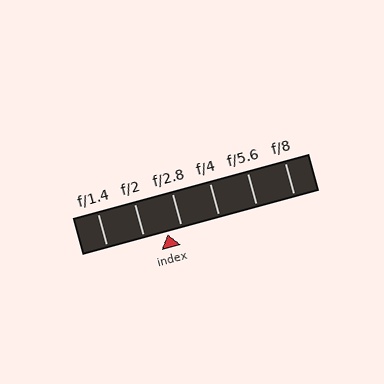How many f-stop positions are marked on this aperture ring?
There are 6 f-stop positions marked.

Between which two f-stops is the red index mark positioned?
The index mark is between f/2 and f/2.8.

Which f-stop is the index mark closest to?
The index mark is closest to f/2.8.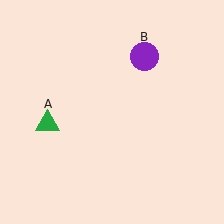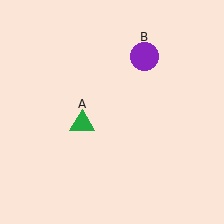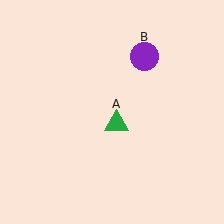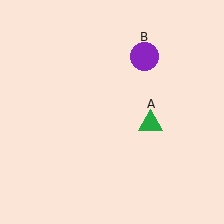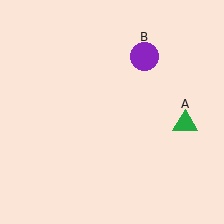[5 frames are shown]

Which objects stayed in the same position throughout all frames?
Purple circle (object B) remained stationary.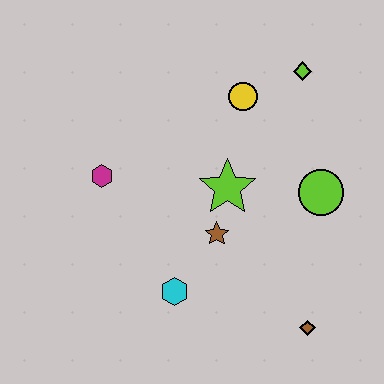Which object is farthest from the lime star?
The brown diamond is farthest from the lime star.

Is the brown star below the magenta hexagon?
Yes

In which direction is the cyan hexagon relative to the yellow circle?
The cyan hexagon is below the yellow circle.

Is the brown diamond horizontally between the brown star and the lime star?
No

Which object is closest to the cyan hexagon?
The brown star is closest to the cyan hexagon.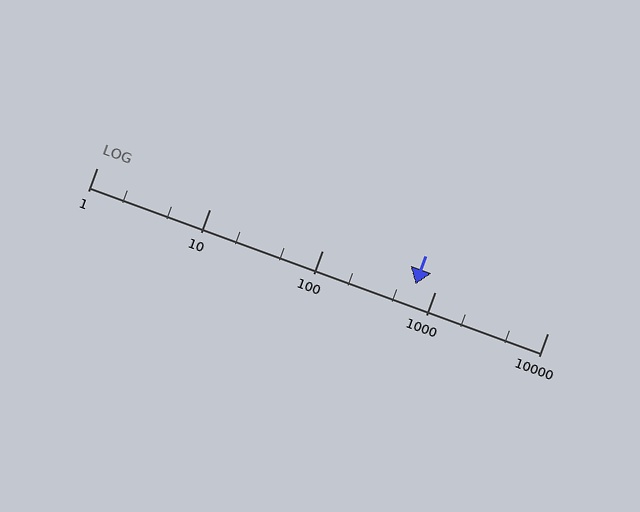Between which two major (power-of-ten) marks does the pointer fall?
The pointer is between 100 and 1000.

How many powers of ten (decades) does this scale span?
The scale spans 4 decades, from 1 to 10000.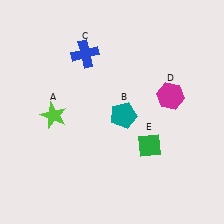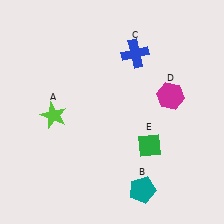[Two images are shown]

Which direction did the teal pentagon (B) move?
The teal pentagon (B) moved down.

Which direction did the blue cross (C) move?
The blue cross (C) moved right.